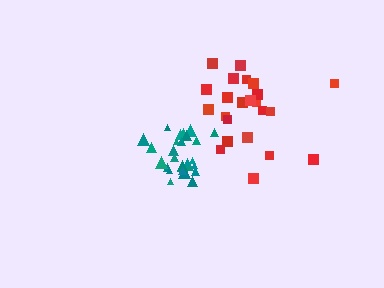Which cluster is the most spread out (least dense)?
Red.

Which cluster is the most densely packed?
Teal.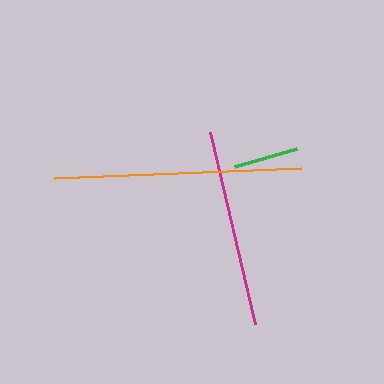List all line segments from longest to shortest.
From longest to shortest: orange, magenta, green.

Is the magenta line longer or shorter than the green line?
The magenta line is longer than the green line.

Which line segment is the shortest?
The green line is the shortest at approximately 64 pixels.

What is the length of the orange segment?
The orange segment is approximately 247 pixels long.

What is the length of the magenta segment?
The magenta segment is approximately 197 pixels long.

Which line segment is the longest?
The orange line is the longest at approximately 247 pixels.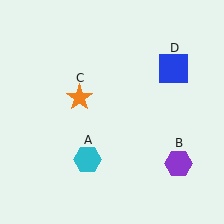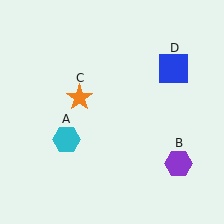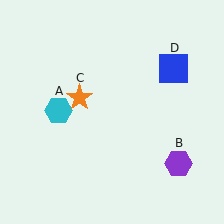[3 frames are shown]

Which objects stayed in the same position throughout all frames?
Purple hexagon (object B) and orange star (object C) and blue square (object D) remained stationary.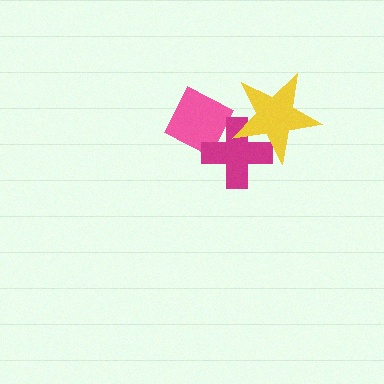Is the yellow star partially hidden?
No, no other shape covers it.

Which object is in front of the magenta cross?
The yellow star is in front of the magenta cross.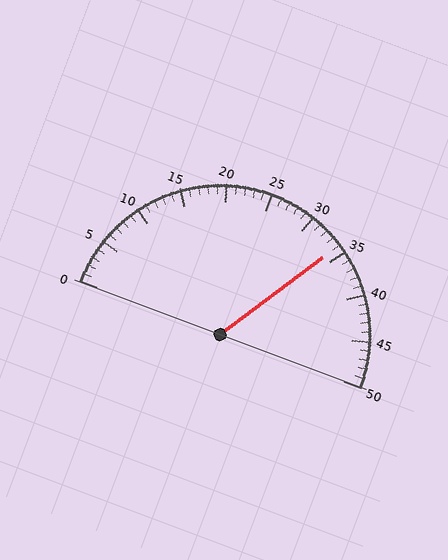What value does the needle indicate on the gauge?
The needle indicates approximately 34.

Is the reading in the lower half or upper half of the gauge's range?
The reading is in the upper half of the range (0 to 50).